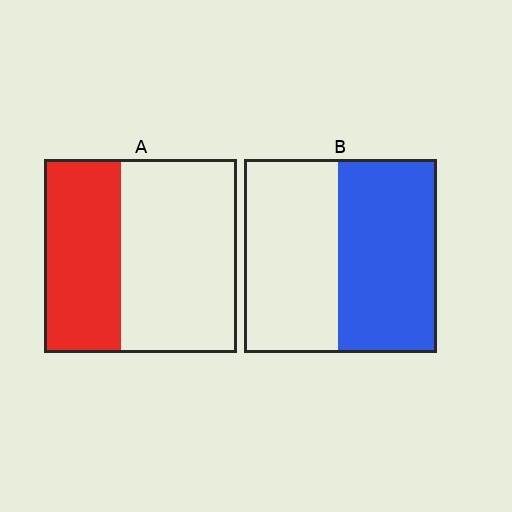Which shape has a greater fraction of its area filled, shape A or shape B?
Shape B.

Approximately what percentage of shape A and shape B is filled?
A is approximately 40% and B is approximately 50%.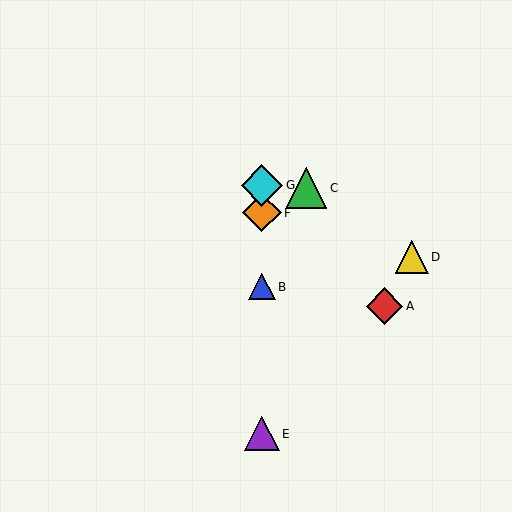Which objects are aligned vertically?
Objects B, E, F, G are aligned vertically.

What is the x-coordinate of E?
Object E is at x≈262.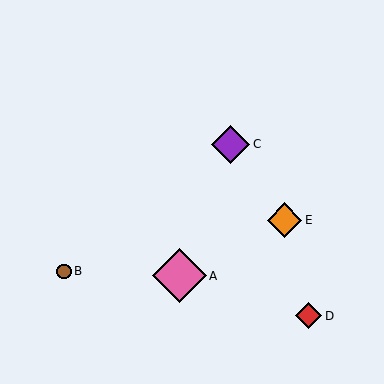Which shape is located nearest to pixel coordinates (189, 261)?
The pink diamond (labeled A) at (179, 276) is nearest to that location.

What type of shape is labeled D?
Shape D is a red diamond.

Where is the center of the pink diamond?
The center of the pink diamond is at (179, 276).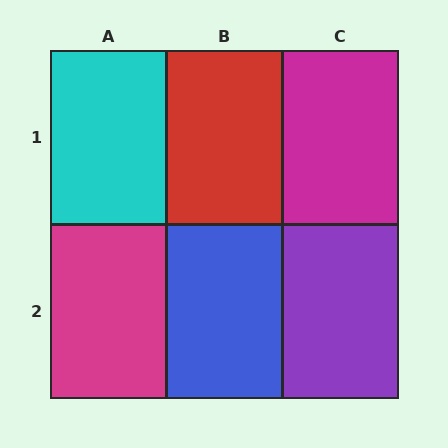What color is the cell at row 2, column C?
Purple.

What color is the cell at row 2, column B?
Blue.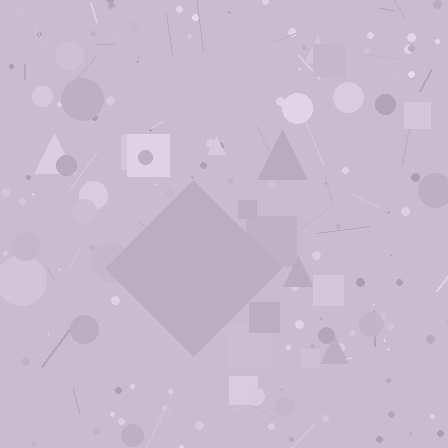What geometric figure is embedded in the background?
A diamond is embedded in the background.